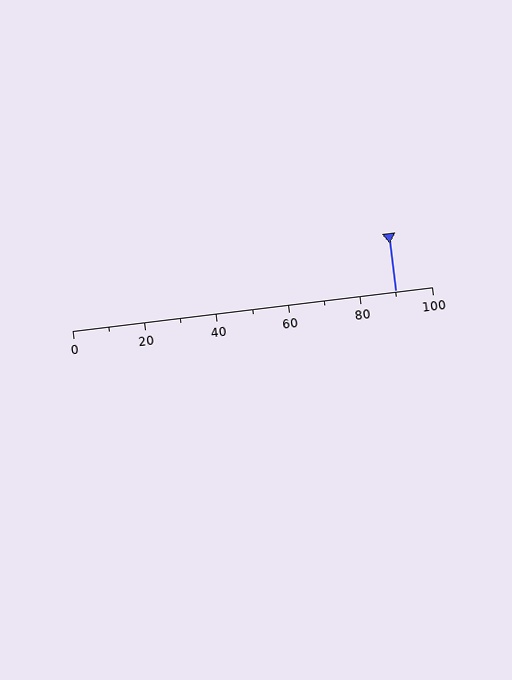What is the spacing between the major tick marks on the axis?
The major ticks are spaced 20 apart.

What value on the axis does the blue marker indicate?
The marker indicates approximately 90.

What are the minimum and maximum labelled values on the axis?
The axis runs from 0 to 100.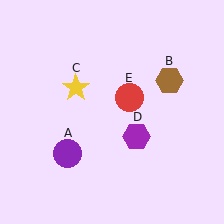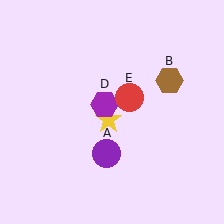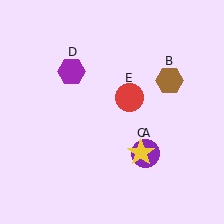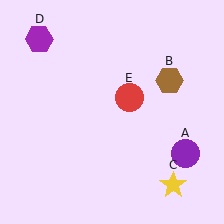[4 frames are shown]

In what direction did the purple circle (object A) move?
The purple circle (object A) moved right.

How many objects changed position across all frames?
3 objects changed position: purple circle (object A), yellow star (object C), purple hexagon (object D).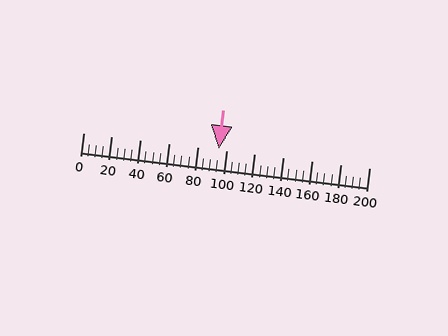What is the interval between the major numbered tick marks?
The major tick marks are spaced 20 units apart.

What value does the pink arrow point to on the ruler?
The pink arrow points to approximately 95.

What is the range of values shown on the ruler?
The ruler shows values from 0 to 200.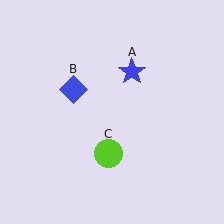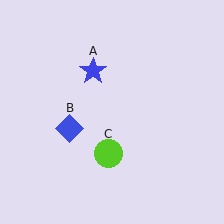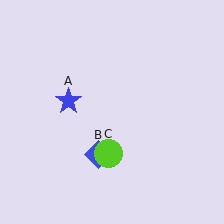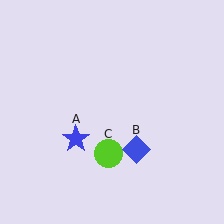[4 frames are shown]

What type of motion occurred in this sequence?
The blue star (object A), blue diamond (object B) rotated counterclockwise around the center of the scene.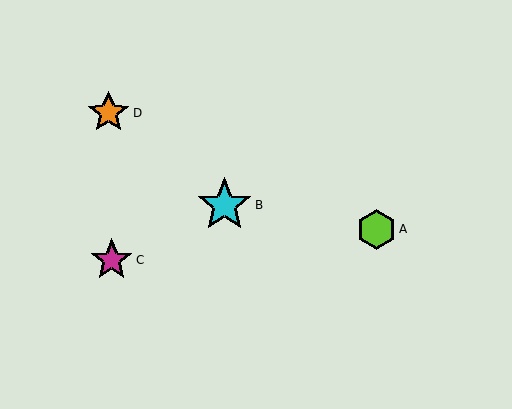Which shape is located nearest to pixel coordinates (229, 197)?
The cyan star (labeled B) at (224, 205) is nearest to that location.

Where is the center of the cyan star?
The center of the cyan star is at (224, 205).